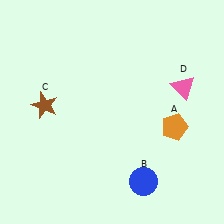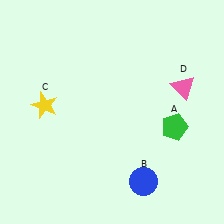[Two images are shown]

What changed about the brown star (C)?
In Image 1, C is brown. In Image 2, it changed to yellow.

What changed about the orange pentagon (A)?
In Image 1, A is orange. In Image 2, it changed to green.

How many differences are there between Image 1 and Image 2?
There are 2 differences between the two images.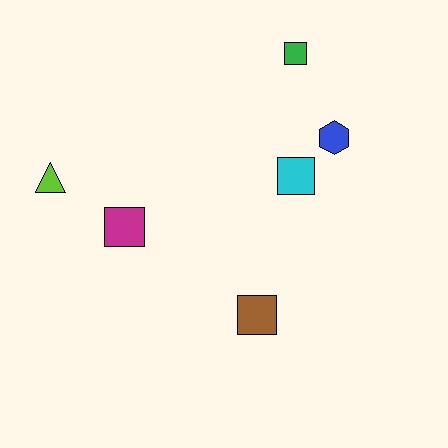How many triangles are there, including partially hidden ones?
There is 1 triangle.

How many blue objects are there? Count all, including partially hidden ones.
There is 1 blue object.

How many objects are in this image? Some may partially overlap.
There are 6 objects.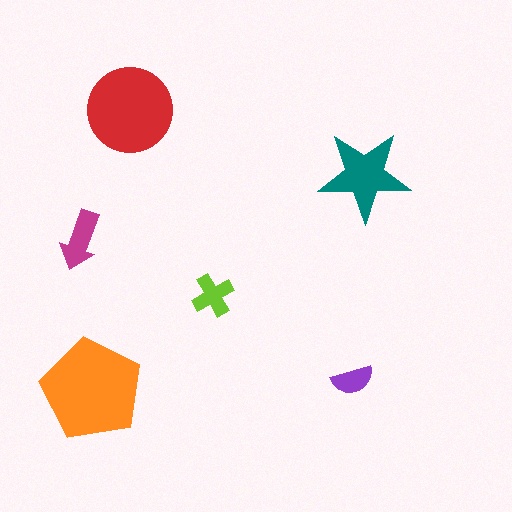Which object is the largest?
The orange pentagon.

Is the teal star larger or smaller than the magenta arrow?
Larger.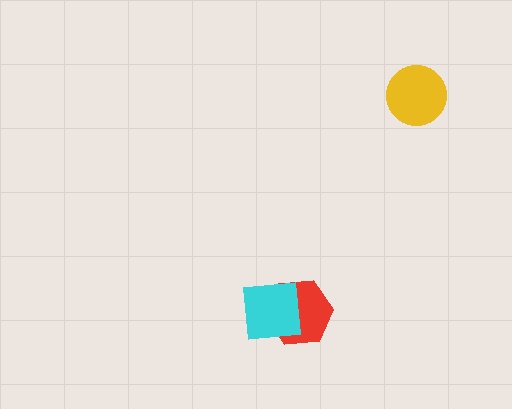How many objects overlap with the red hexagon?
1 object overlaps with the red hexagon.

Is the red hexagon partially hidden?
Yes, it is partially covered by another shape.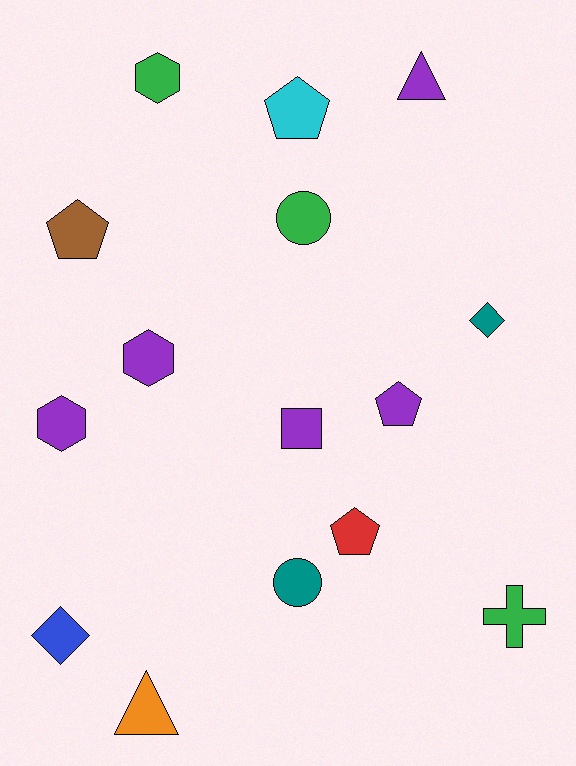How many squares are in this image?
There is 1 square.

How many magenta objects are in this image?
There are no magenta objects.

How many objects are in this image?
There are 15 objects.